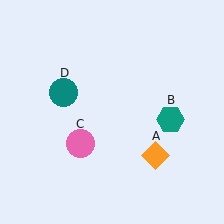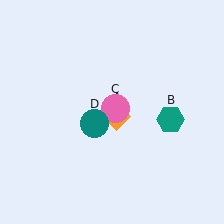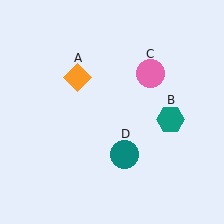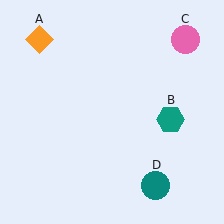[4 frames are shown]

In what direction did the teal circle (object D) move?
The teal circle (object D) moved down and to the right.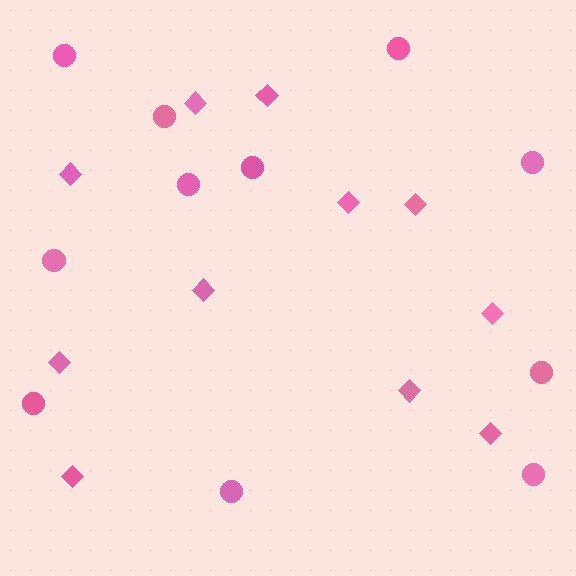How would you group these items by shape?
There are 2 groups: one group of diamonds (11) and one group of circles (11).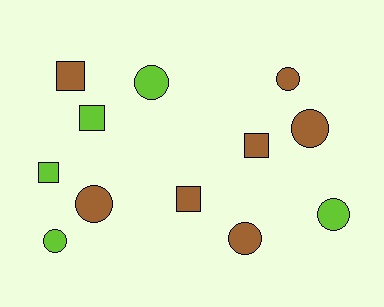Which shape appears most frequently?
Circle, with 7 objects.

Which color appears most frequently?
Brown, with 7 objects.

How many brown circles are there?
There are 4 brown circles.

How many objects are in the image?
There are 12 objects.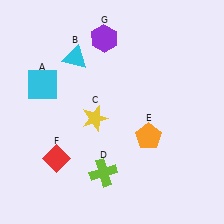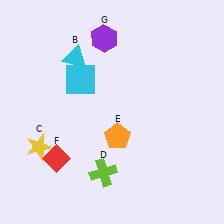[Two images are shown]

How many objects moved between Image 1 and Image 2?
3 objects moved between the two images.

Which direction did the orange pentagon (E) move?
The orange pentagon (E) moved left.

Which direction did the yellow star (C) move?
The yellow star (C) moved left.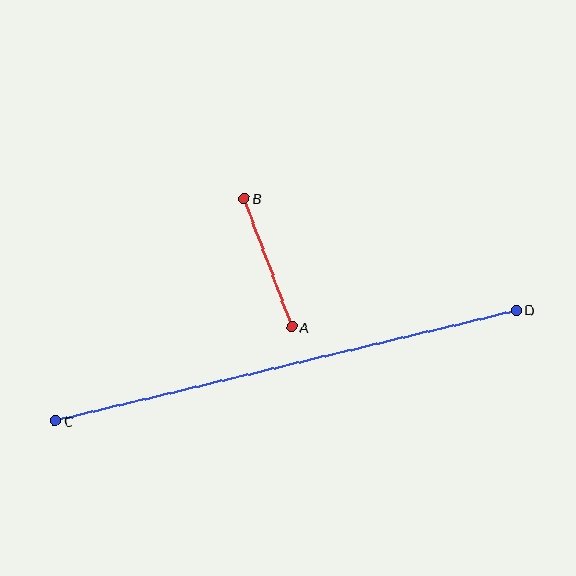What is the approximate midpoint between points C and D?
The midpoint is at approximately (286, 366) pixels.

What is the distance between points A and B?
The distance is approximately 137 pixels.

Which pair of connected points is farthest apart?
Points C and D are farthest apart.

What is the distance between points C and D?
The distance is approximately 474 pixels.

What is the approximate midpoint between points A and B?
The midpoint is at approximately (268, 263) pixels.